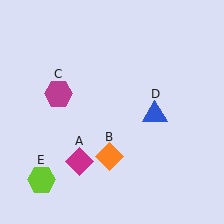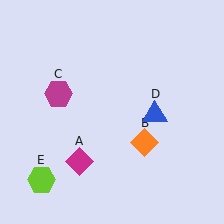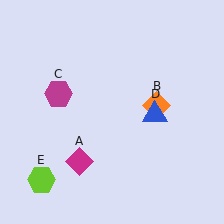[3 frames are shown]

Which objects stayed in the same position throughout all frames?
Magenta diamond (object A) and magenta hexagon (object C) and blue triangle (object D) and lime hexagon (object E) remained stationary.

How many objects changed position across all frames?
1 object changed position: orange diamond (object B).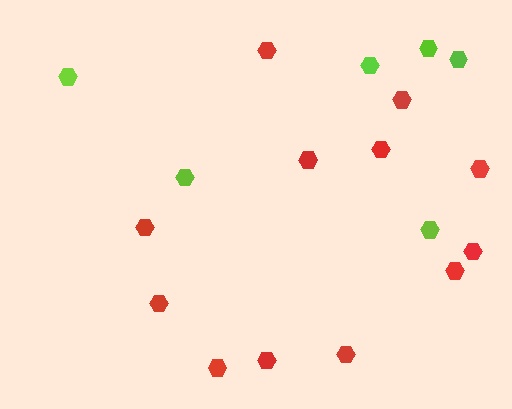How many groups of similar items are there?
There are 2 groups: one group of lime hexagons (6) and one group of red hexagons (12).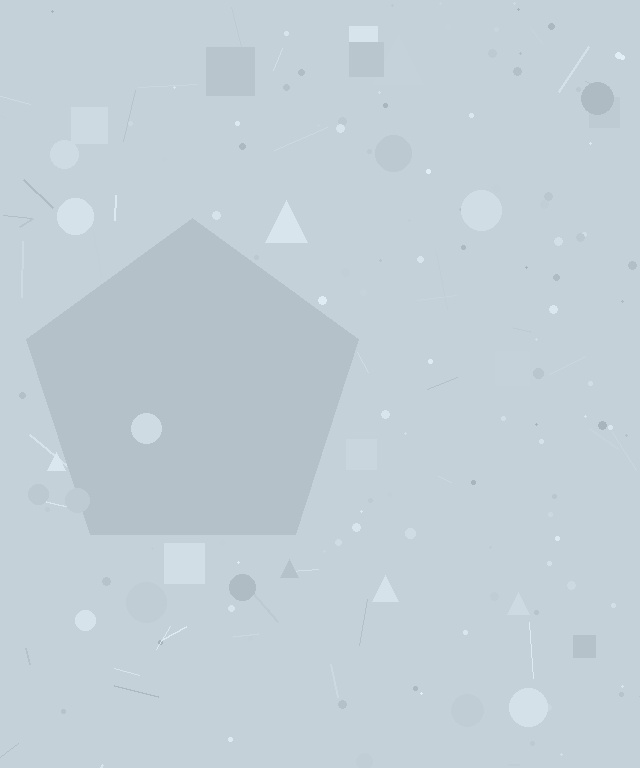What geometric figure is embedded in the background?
A pentagon is embedded in the background.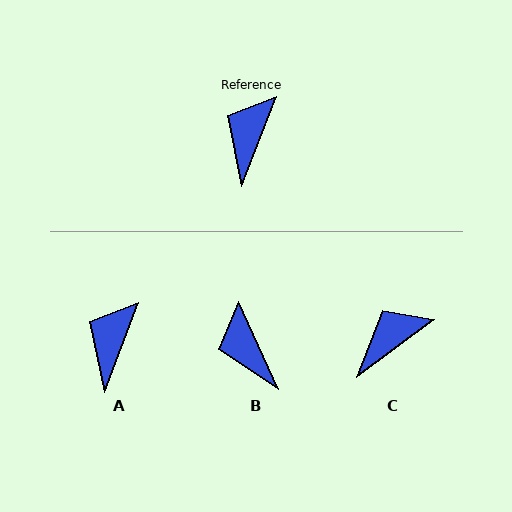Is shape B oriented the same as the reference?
No, it is off by about 45 degrees.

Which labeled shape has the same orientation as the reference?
A.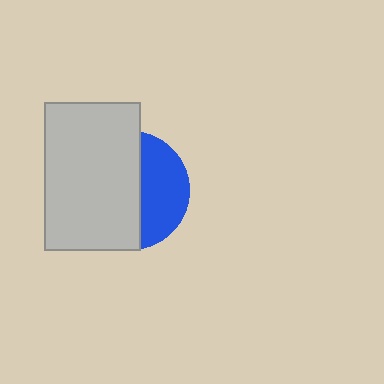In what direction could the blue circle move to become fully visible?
The blue circle could move right. That would shift it out from behind the light gray rectangle entirely.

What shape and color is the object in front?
The object in front is a light gray rectangle.